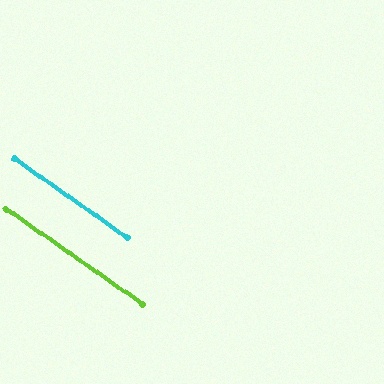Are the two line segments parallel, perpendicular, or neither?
Parallel — their directions differ by only 0.2°.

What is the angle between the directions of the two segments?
Approximately 0 degrees.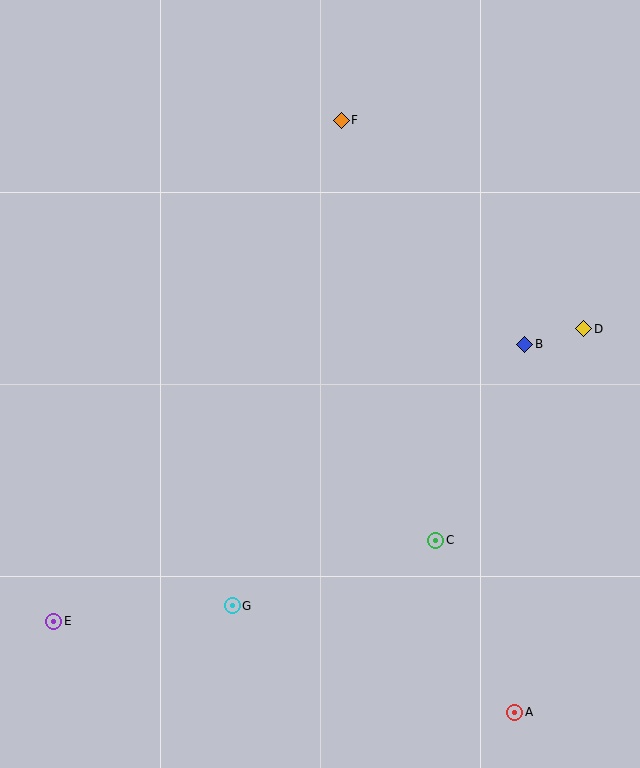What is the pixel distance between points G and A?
The distance between G and A is 302 pixels.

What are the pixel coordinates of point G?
Point G is at (232, 606).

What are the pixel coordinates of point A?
Point A is at (515, 712).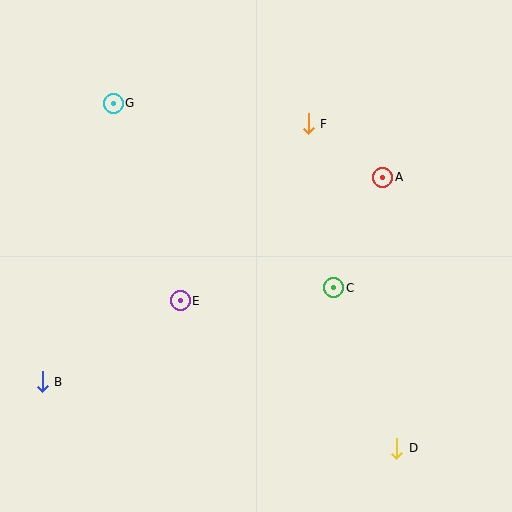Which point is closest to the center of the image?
Point C at (334, 288) is closest to the center.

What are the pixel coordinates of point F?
Point F is at (308, 124).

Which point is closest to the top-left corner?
Point G is closest to the top-left corner.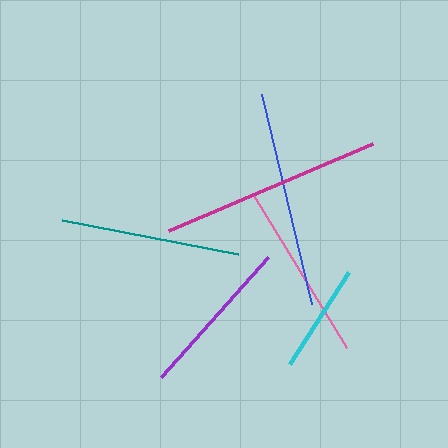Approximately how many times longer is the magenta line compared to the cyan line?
The magenta line is approximately 2.0 times the length of the cyan line.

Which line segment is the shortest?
The cyan line is the shortest at approximately 109 pixels.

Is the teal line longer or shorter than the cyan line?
The teal line is longer than the cyan line.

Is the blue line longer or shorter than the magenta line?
The magenta line is longer than the blue line.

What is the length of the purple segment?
The purple segment is approximately 160 pixels long.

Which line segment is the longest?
The magenta line is the longest at approximately 222 pixels.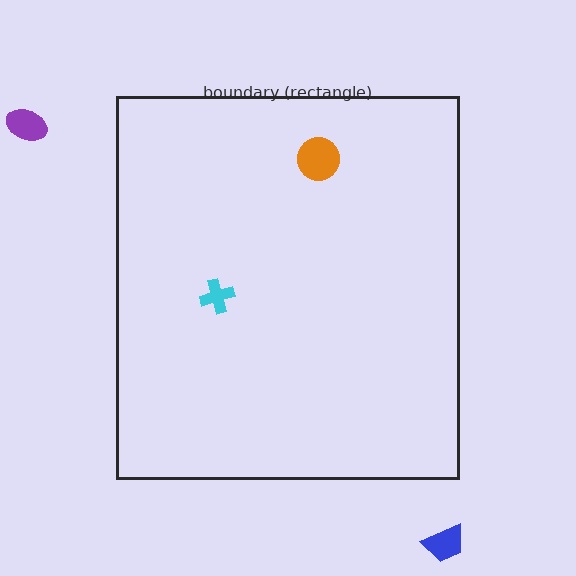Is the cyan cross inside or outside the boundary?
Inside.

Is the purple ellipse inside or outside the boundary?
Outside.